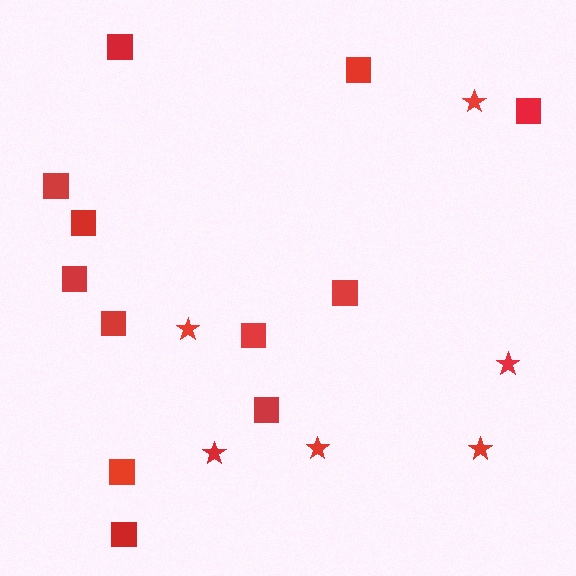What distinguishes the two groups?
There are 2 groups: one group of squares (12) and one group of stars (6).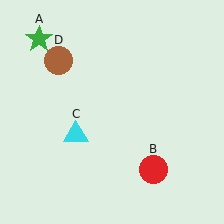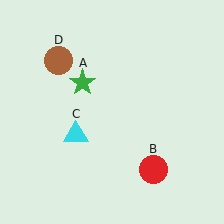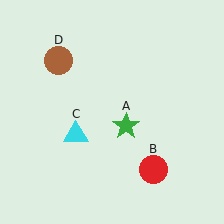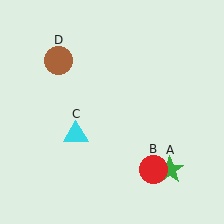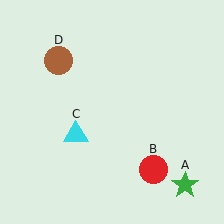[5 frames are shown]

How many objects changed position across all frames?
1 object changed position: green star (object A).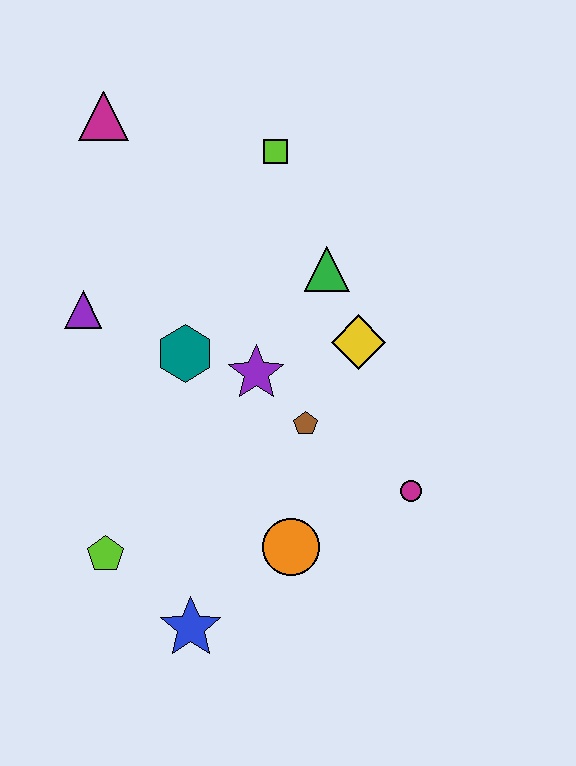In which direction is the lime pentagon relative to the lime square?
The lime pentagon is below the lime square.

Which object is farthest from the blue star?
The magenta triangle is farthest from the blue star.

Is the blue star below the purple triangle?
Yes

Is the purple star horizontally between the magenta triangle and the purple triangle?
No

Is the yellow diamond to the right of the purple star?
Yes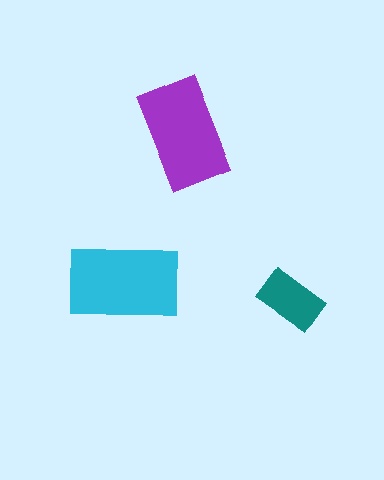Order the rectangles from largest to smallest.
the cyan one, the purple one, the teal one.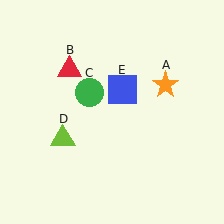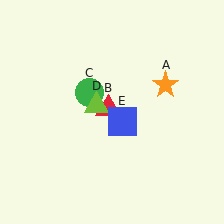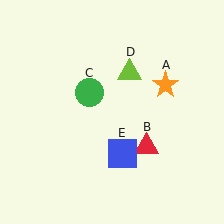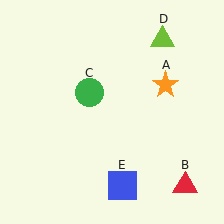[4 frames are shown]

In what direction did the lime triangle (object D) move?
The lime triangle (object D) moved up and to the right.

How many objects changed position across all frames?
3 objects changed position: red triangle (object B), lime triangle (object D), blue square (object E).